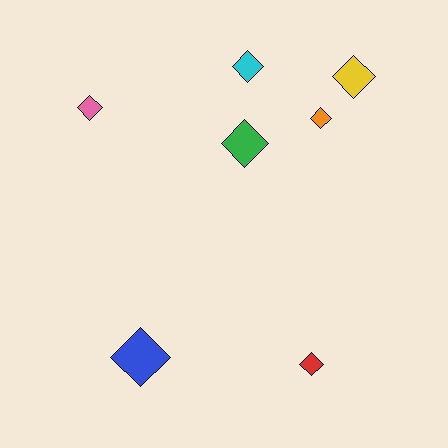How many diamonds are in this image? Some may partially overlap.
There are 7 diamonds.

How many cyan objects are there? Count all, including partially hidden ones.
There is 1 cyan object.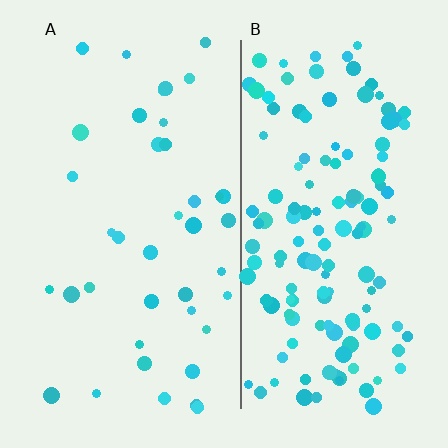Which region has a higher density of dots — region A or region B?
B (the right).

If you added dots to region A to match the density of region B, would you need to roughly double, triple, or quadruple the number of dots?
Approximately triple.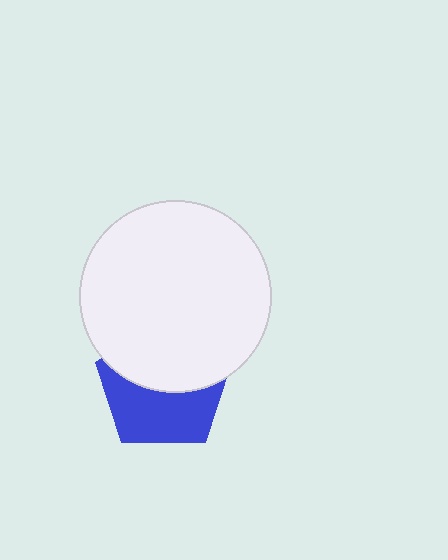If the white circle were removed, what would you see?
You would see the complete blue pentagon.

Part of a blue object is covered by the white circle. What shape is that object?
It is a pentagon.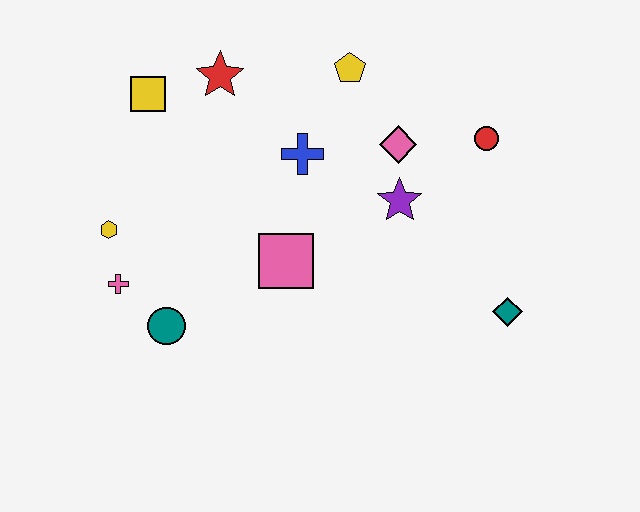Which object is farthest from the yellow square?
The teal diamond is farthest from the yellow square.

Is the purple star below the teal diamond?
No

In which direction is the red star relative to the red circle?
The red star is to the left of the red circle.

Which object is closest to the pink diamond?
The purple star is closest to the pink diamond.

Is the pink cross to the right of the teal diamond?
No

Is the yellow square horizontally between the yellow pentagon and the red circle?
No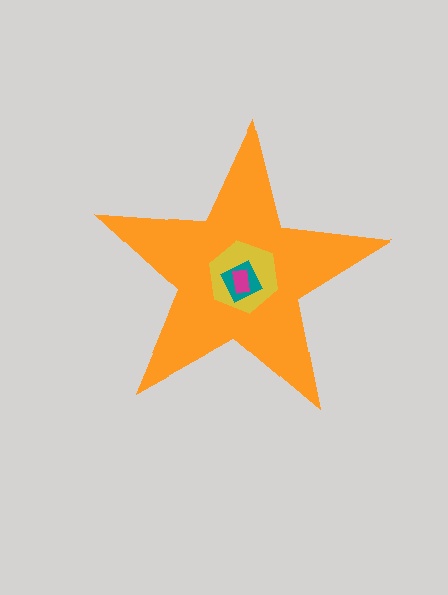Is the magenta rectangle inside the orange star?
Yes.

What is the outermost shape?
The orange star.